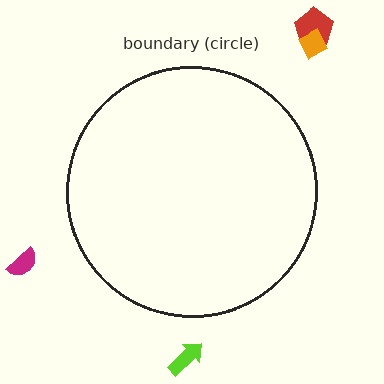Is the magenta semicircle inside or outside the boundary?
Outside.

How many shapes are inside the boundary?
0 inside, 4 outside.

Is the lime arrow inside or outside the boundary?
Outside.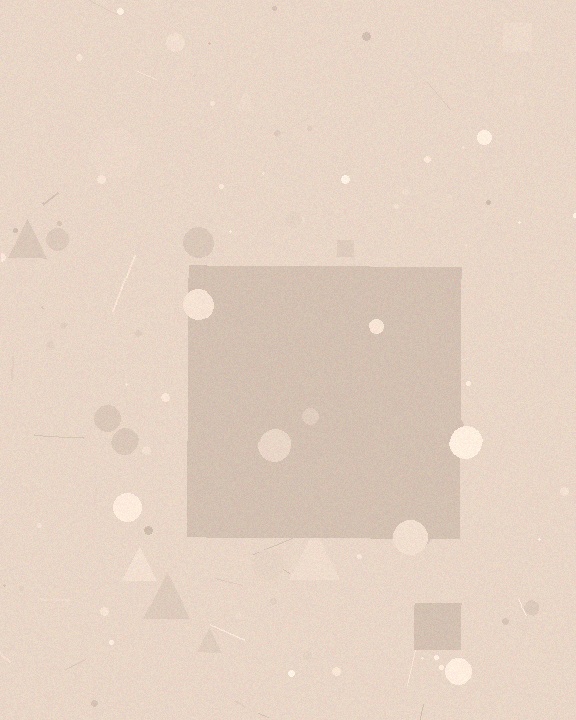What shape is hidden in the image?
A square is hidden in the image.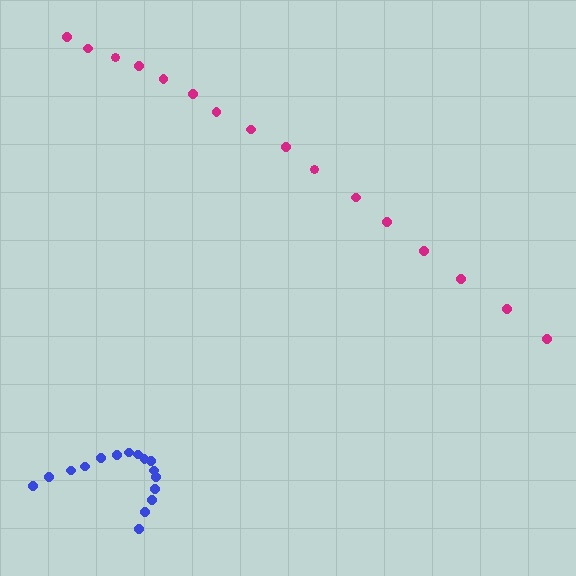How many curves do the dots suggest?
There are 2 distinct paths.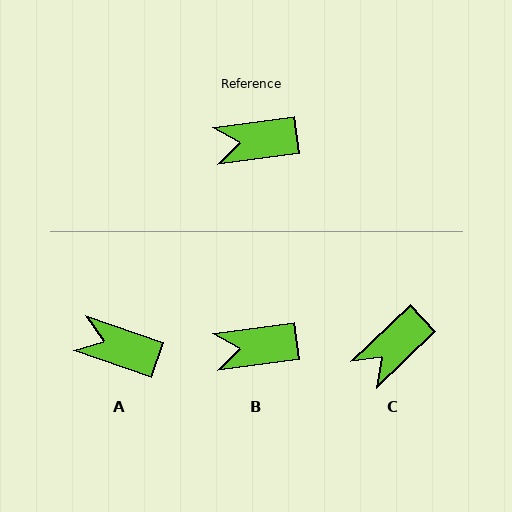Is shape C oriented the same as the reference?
No, it is off by about 36 degrees.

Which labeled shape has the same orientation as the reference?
B.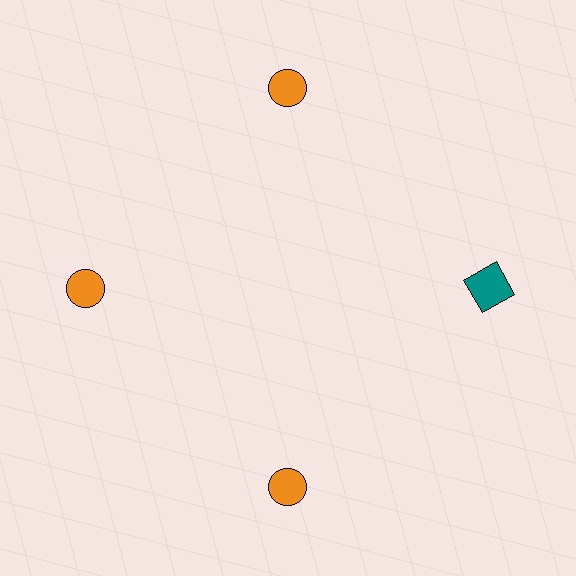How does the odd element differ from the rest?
It differs in both color (teal instead of orange) and shape (square instead of circle).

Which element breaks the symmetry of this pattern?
The teal square at roughly the 3 o'clock position breaks the symmetry. All other shapes are orange circles.